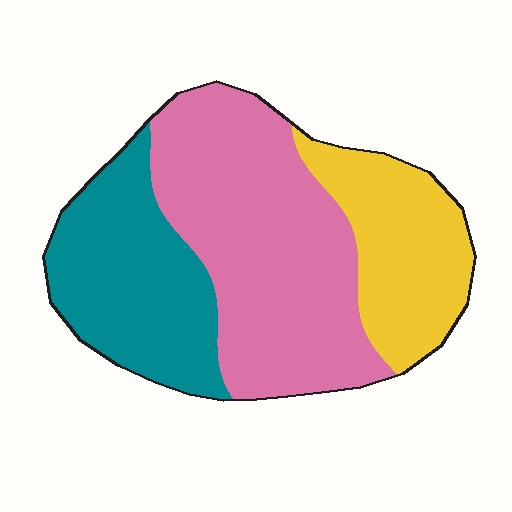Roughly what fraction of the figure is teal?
Teal covers roughly 30% of the figure.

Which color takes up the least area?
Yellow, at roughly 25%.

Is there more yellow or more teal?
Teal.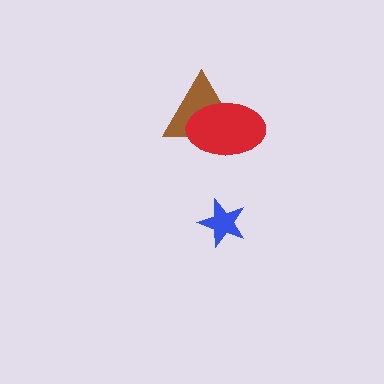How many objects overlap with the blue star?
0 objects overlap with the blue star.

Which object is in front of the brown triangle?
The red ellipse is in front of the brown triangle.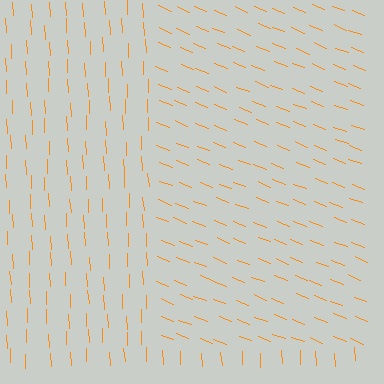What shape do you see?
I see a rectangle.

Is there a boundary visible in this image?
Yes, there is a texture boundary formed by a change in line orientation.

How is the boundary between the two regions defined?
The boundary is defined purely by a change in line orientation (approximately 66 degrees difference). All lines are the same color and thickness.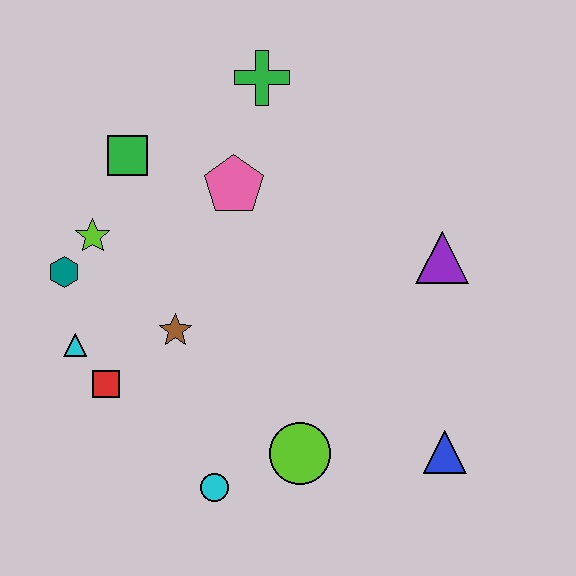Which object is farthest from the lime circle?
The green cross is farthest from the lime circle.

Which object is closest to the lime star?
The teal hexagon is closest to the lime star.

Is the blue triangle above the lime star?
No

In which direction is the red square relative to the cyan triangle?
The red square is below the cyan triangle.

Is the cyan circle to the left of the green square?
No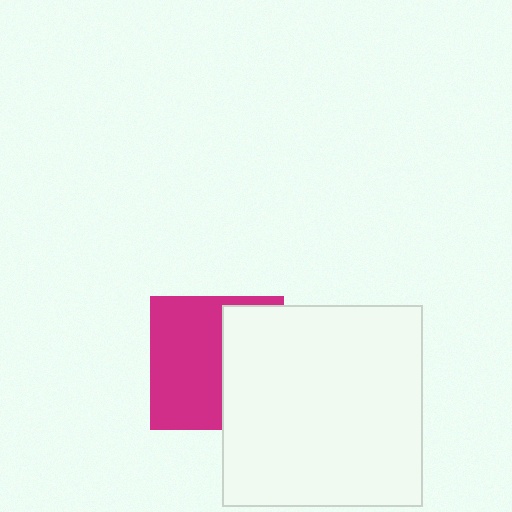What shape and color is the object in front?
The object in front is a white square.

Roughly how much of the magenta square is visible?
About half of it is visible (roughly 57%).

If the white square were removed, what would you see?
You would see the complete magenta square.